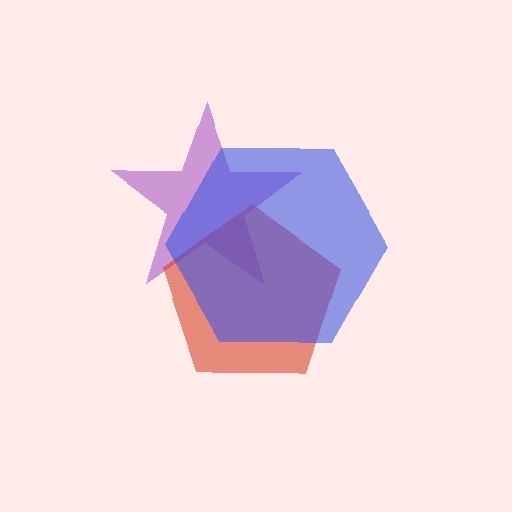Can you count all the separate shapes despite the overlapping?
Yes, there are 3 separate shapes.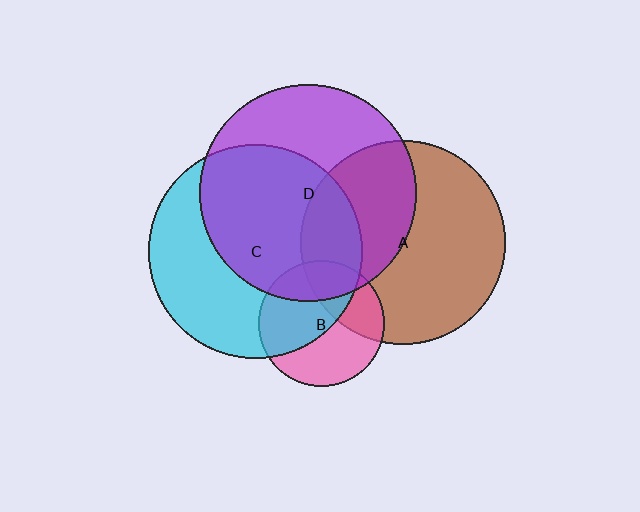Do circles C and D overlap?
Yes.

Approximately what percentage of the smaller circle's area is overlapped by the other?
Approximately 55%.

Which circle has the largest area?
Circle D (purple).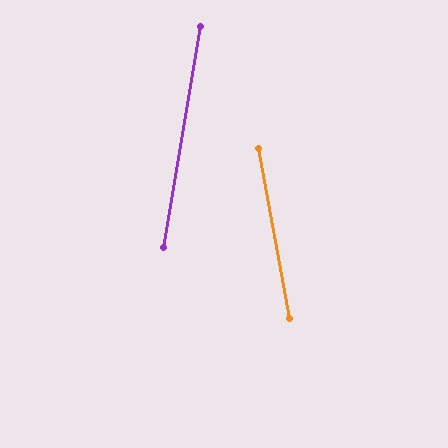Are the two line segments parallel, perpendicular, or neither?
Neither parallel nor perpendicular — they differ by about 20°.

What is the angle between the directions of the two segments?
Approximately 20 degrees.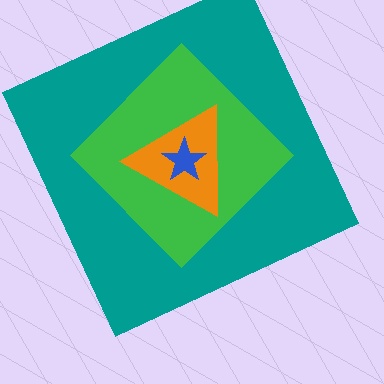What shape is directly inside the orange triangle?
The blue star.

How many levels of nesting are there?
4.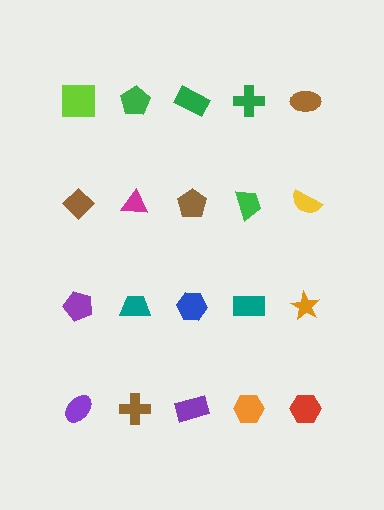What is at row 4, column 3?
A purple rectangle.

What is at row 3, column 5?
An orange star.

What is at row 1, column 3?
A green rectangle.